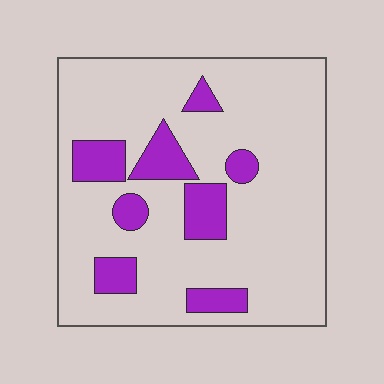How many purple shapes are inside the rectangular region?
8.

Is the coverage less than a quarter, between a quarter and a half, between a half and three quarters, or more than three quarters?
Less than a quarter.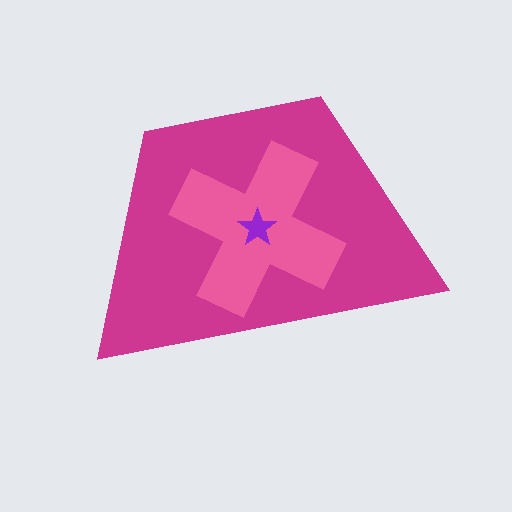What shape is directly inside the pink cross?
The purple star.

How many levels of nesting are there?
3.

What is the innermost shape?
The purple star.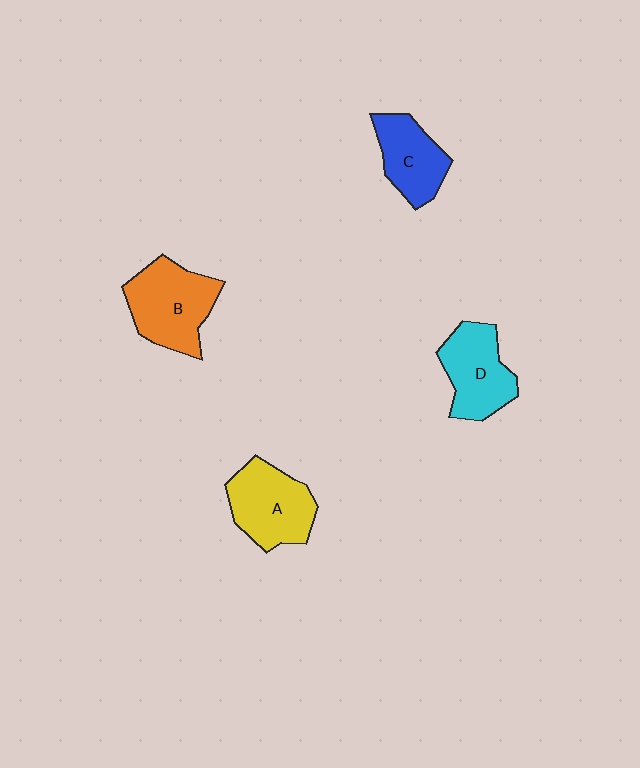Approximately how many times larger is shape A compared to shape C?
Approximately 1.3 times.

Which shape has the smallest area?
Shape C (blue).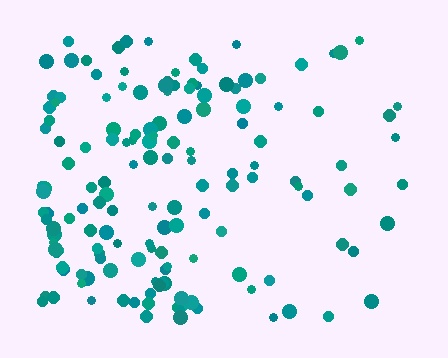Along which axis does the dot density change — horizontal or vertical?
Horizontal.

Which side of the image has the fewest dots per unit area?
The right.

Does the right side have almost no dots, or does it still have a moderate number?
Still a moderate number, just noticeably fewer than the left.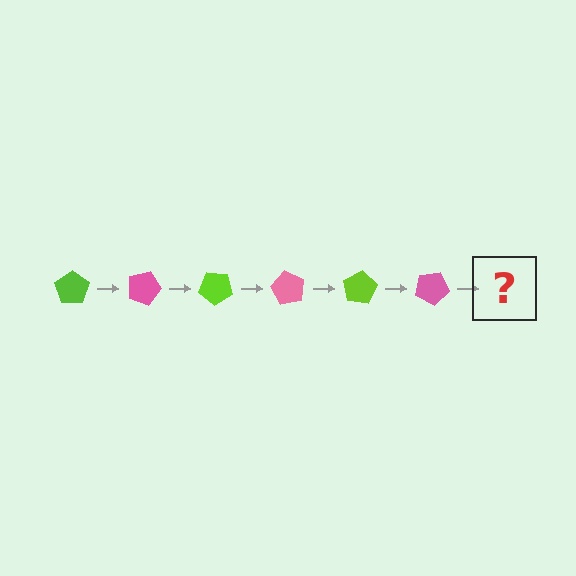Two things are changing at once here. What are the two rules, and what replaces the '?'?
The two rules are that it rotates 20 degrees each step and the color cycles through lime and pink. The '?' should be a lime pentagon, rotated 120 degrees from the start.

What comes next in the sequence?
The next element should be a lime pentagon, rotated 120 degrees from the start.